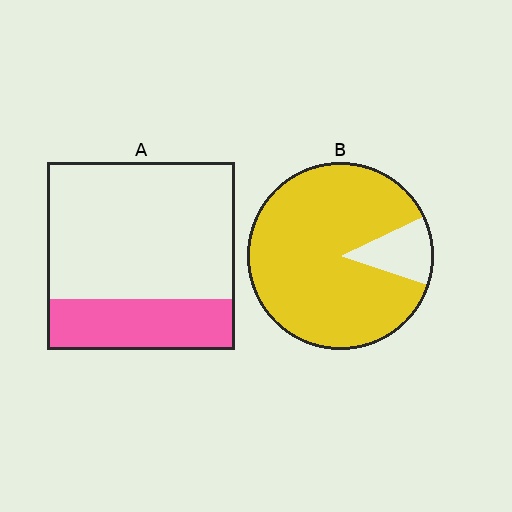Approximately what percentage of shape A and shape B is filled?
A is approximately 25% and B is approximately 90%.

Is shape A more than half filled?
No.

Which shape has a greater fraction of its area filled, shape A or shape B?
Shape B.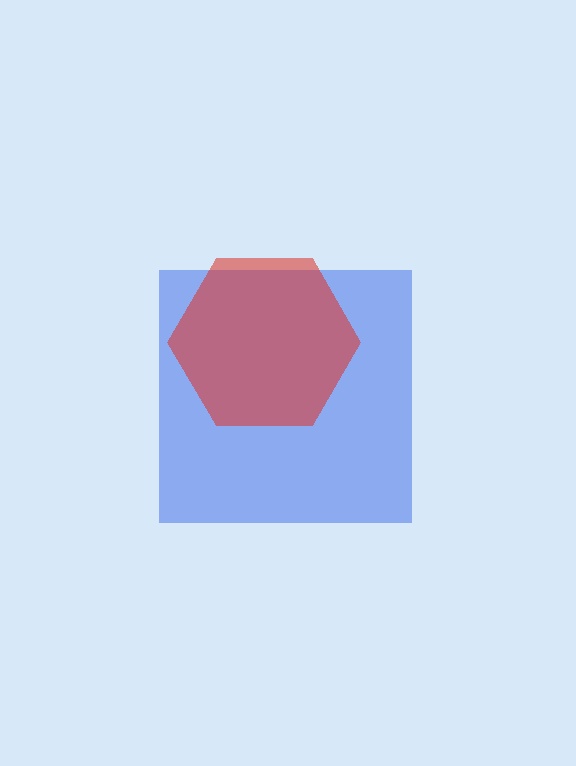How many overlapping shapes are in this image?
There are 2 overlapping shapes in the image.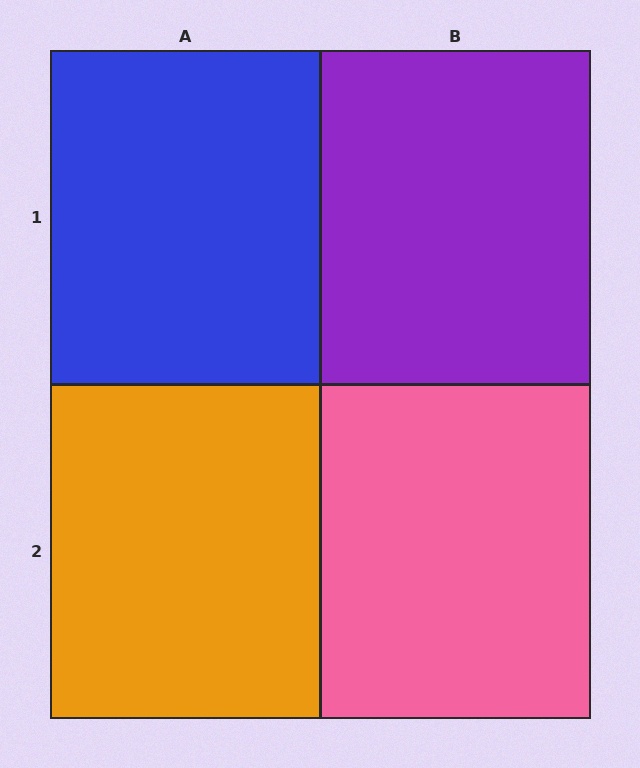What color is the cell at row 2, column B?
Pink.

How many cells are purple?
1 cell is purple.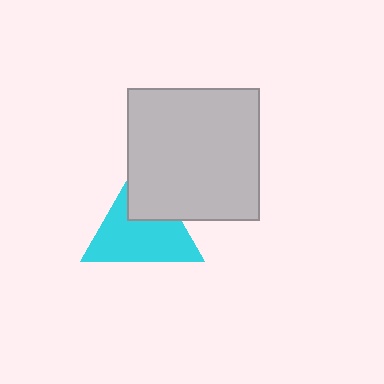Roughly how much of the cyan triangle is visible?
Most of it is visible (roughly 68%).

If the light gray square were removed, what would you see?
You would see the complete cyan triangle.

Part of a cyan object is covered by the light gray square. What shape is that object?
It is a triangle.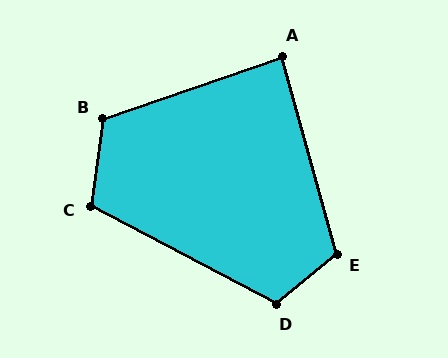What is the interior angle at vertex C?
Approximately 110 degrees (obtuse).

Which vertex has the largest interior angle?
B, at approximately 116 degrees.